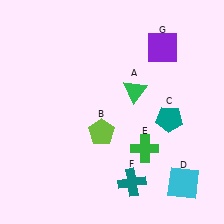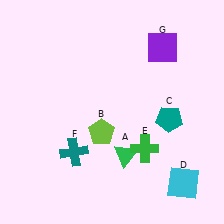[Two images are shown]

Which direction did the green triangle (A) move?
The green triangle (A) moved down.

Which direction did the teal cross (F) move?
The teal cross (F) moved left.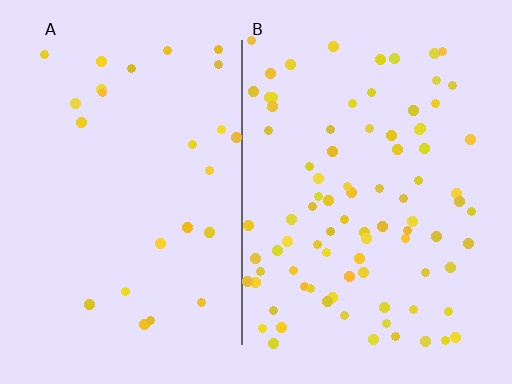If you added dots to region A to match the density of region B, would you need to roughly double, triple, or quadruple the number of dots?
Approximately triple.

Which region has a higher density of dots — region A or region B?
B (the right).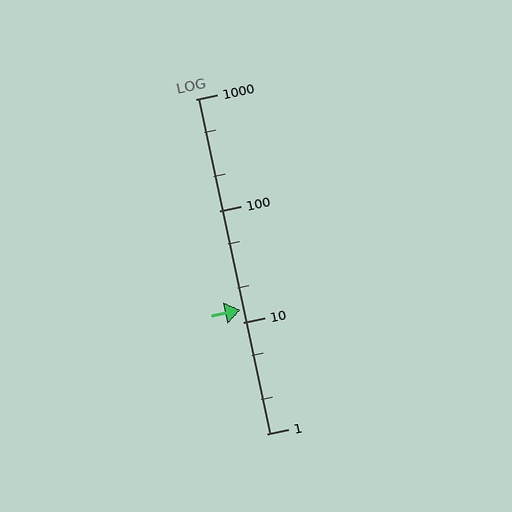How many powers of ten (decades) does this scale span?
The scale spans 3 decades, from 1 to 1000.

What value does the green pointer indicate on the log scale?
The pointer indicates approximately 13.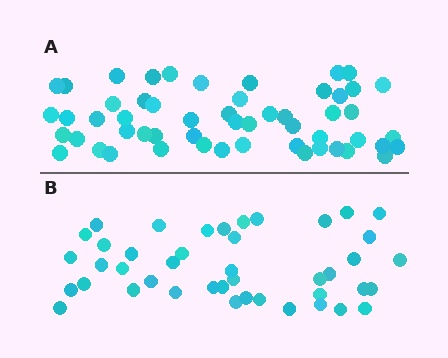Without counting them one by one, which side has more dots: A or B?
Region A (the top region) has more dots.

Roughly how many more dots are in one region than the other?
Region A has roughly 12 or so more dots than region B.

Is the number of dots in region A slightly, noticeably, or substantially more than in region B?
Region A has noticeably more, but not dramatically so. The ratio is roughly 1.3 to 1.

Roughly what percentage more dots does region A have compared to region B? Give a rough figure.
About 25% more.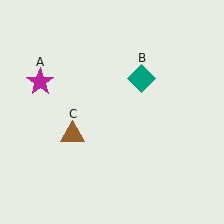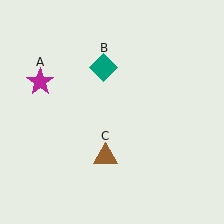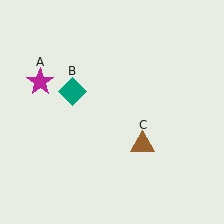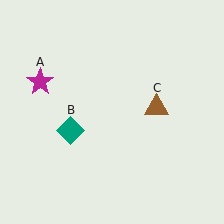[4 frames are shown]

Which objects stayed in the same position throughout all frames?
Magenta star (object A) remained stationary.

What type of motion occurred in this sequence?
The teal diamond (object B), brown triangle (object C) rotated counterclockwise around the center of the scene.